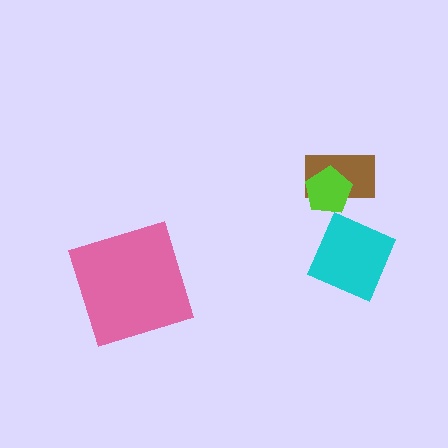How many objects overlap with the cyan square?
0 objects overlap with the cyan square.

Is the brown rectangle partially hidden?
Yes, it is partially covered by another shape.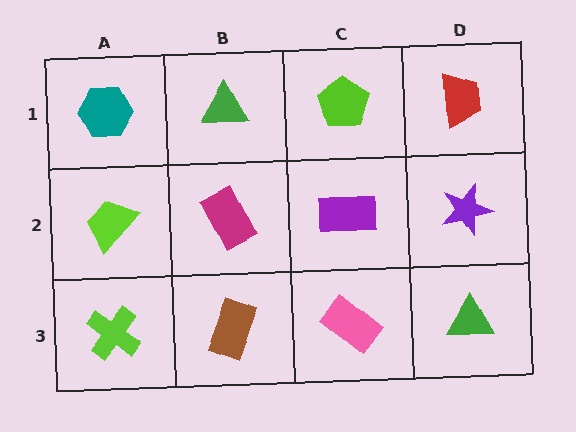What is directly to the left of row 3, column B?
A lime cross.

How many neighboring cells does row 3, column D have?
2.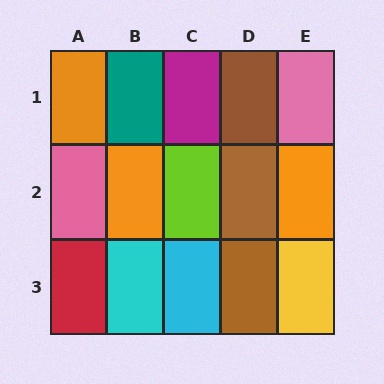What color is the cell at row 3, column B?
Cyan.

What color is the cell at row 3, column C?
Cyan.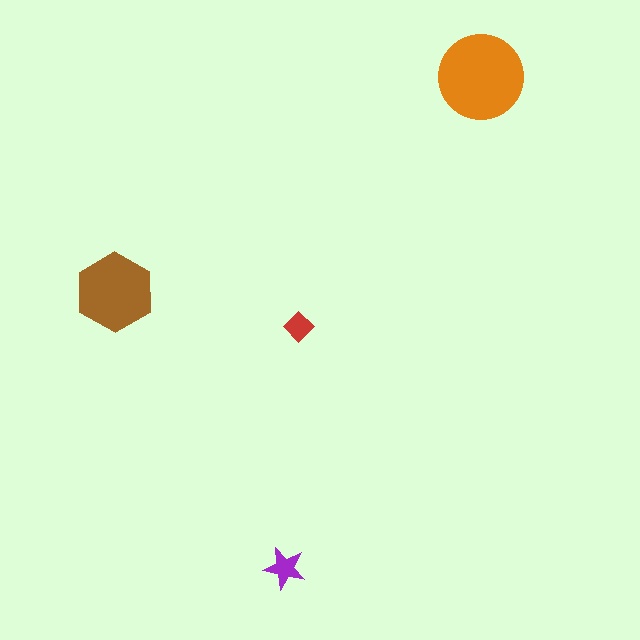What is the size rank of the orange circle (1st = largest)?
1st.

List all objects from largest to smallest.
The orange circle, the brown hexagon, the purple star, the red diamond.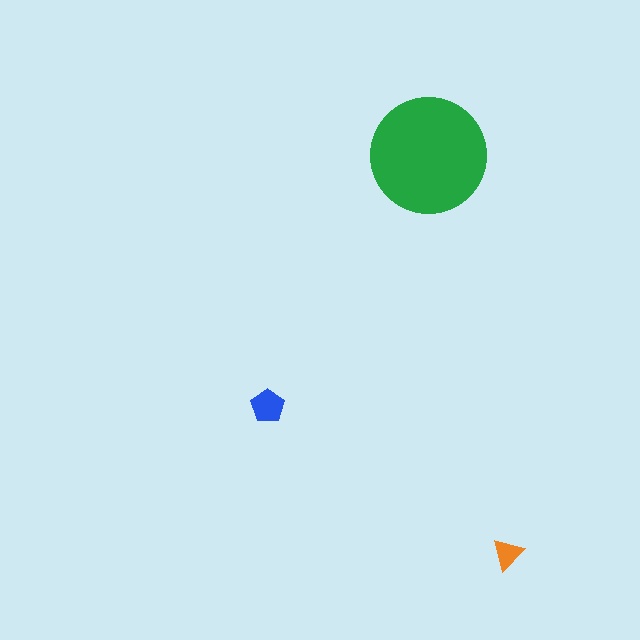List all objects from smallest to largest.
The orange triangle, the blue pentagon, the green circle.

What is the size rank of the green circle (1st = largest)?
1st.